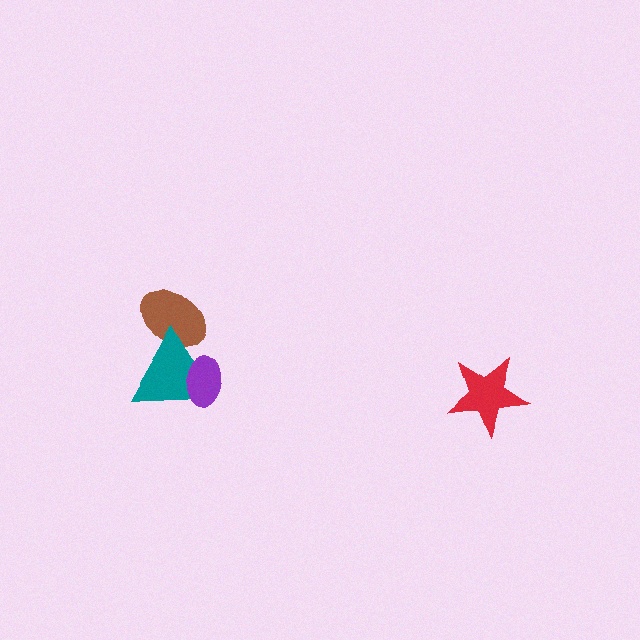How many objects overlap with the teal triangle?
2 objects overlap with the teal triangle.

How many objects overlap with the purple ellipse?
1 object overlaps with the purple ellipse.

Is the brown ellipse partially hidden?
Yes, it is partially covered by another shape.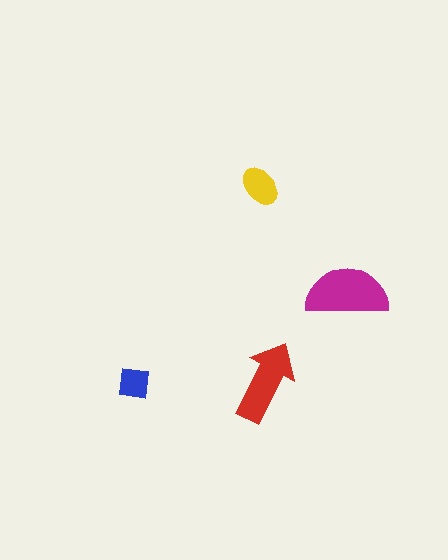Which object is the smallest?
The blue square.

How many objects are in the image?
There are 4 objects in the image.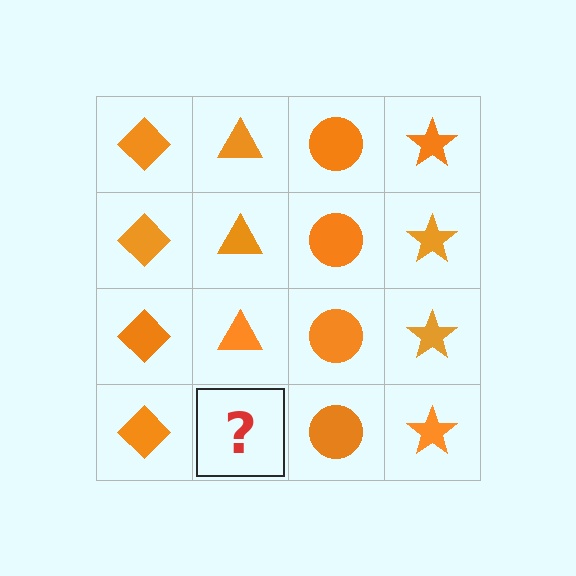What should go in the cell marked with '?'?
The missing cell should contain an orange triangle.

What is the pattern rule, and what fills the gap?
The rule is that each column has a consistent shape. The gap should be filled with an orange triangle.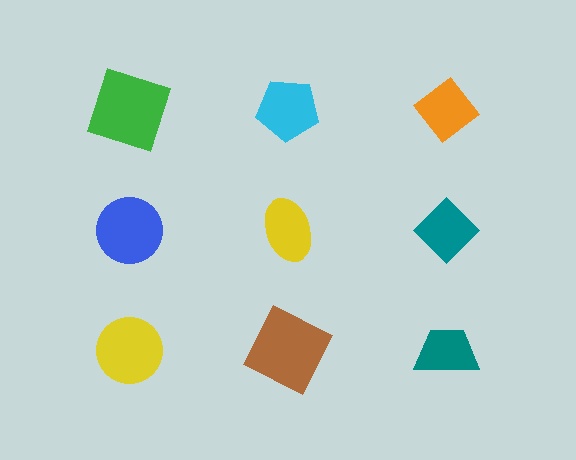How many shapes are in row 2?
3 shapes.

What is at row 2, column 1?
A blue circle.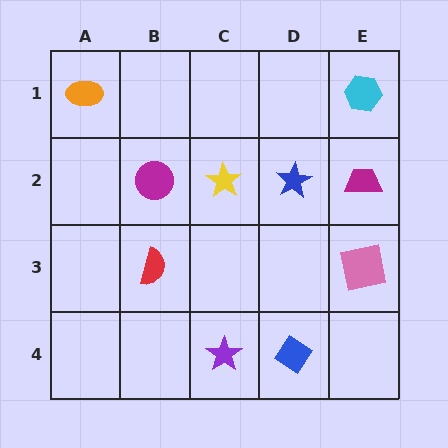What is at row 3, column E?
A pink square.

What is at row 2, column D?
A blue star.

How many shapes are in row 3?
2 shapes.